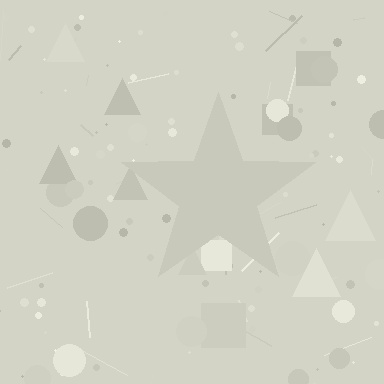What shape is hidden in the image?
A star is hidden in the image.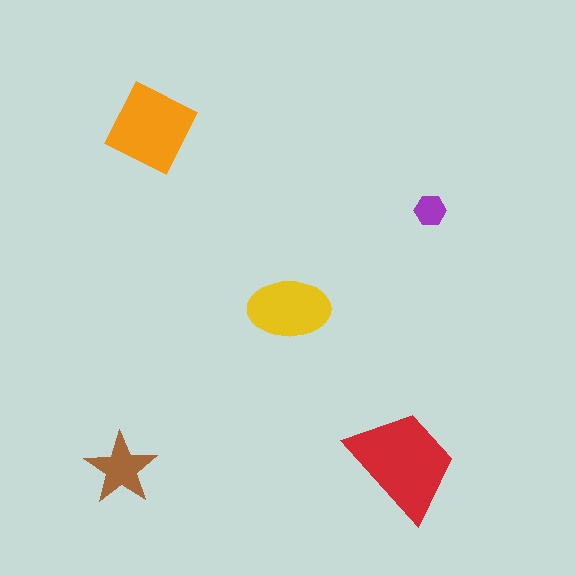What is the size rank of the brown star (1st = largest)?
4th.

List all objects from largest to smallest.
The red trapezoid, the orange square, the yellow ellipse, the brown star, the purple hexagon.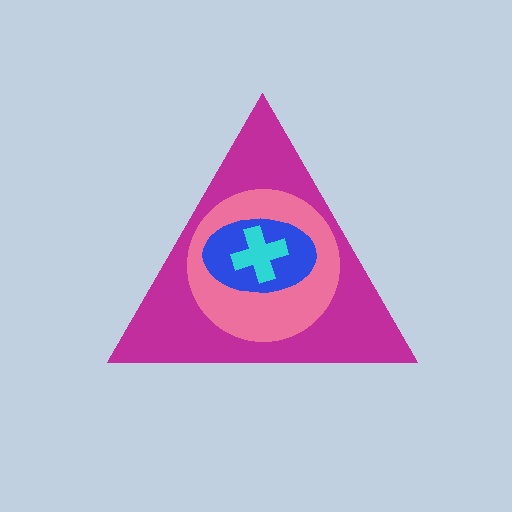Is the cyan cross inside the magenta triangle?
Yes.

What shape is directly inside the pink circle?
The blue ellipse.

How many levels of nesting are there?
4.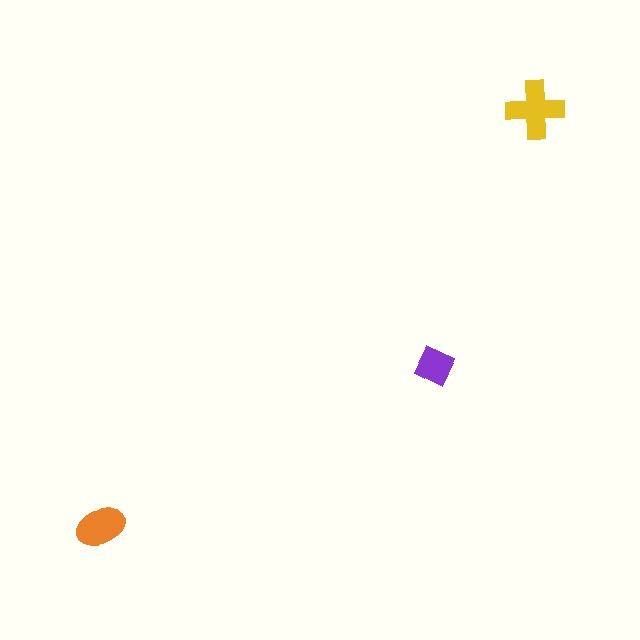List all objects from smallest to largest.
The purple square, the orange ellipse, the yellow cross.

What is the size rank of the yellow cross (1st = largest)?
1st.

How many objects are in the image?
There are 3 objects in the image.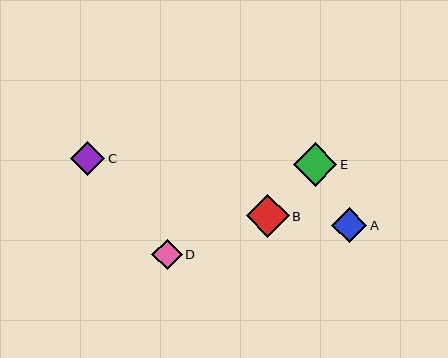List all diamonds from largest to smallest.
From largest to smallest: E, B, A, C, D.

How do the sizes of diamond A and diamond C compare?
Diamond A and diamond C are approximately the same size.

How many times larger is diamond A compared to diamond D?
Diamond A is approximately 1.2 times the size of diamond D.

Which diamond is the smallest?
Diamond D is the smallest with a size of approximately 31 pixels.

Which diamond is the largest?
Diamond E is the largest with a size of approximately 43 pixels.